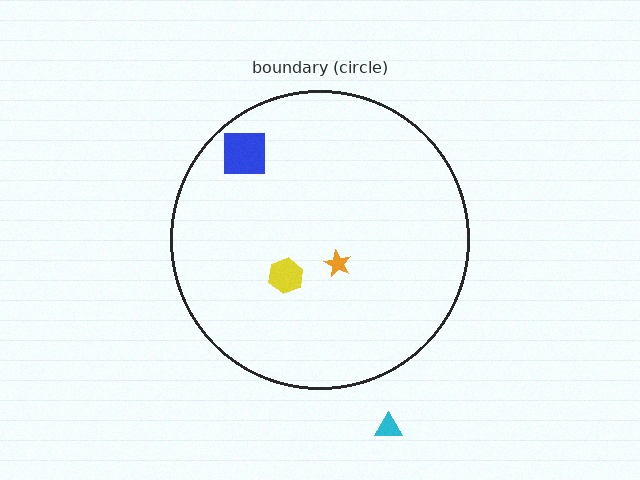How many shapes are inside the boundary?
3 inside, 1 outside.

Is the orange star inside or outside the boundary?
Inside.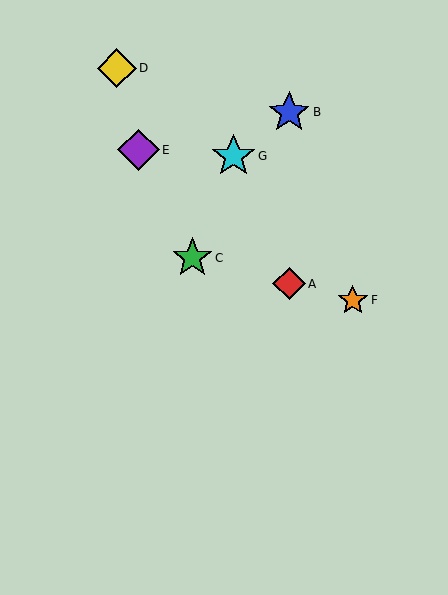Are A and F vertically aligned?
No, A is at x≈289 and F is at x≈353.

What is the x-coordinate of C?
Object C is at x≈192.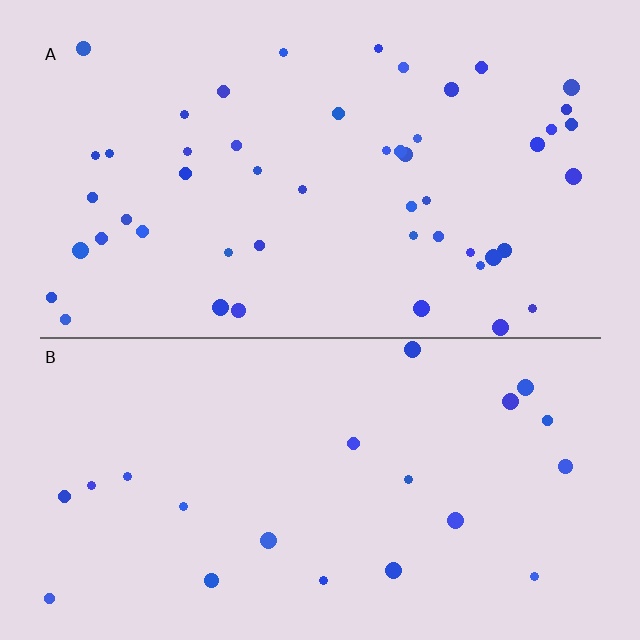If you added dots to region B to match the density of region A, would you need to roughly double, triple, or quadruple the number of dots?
Approximately double.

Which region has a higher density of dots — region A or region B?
A (the top).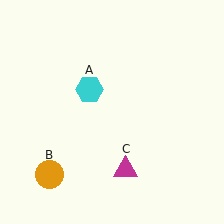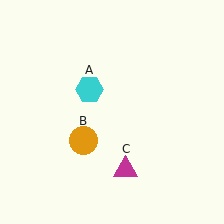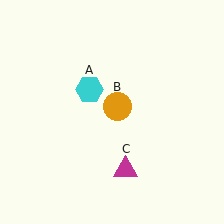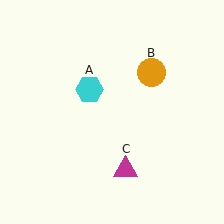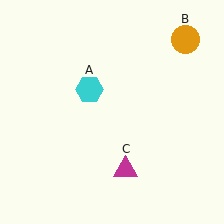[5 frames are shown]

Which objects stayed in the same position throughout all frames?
Cyan hexagon (object A) and magenta triangle (object C) remained stationary.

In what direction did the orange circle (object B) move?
The orange circle (object B) moved up and to the right.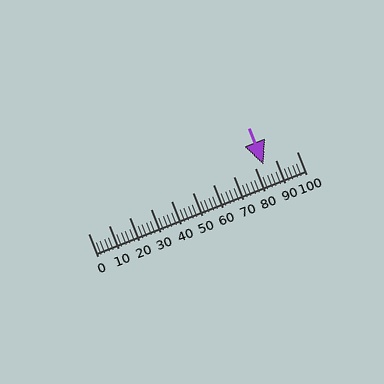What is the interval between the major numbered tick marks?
The major tick marks are spaced 10 units apart.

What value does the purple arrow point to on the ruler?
The purple arrow points to approximately 84.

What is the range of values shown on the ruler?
The ruler shows values from 0 to 100.